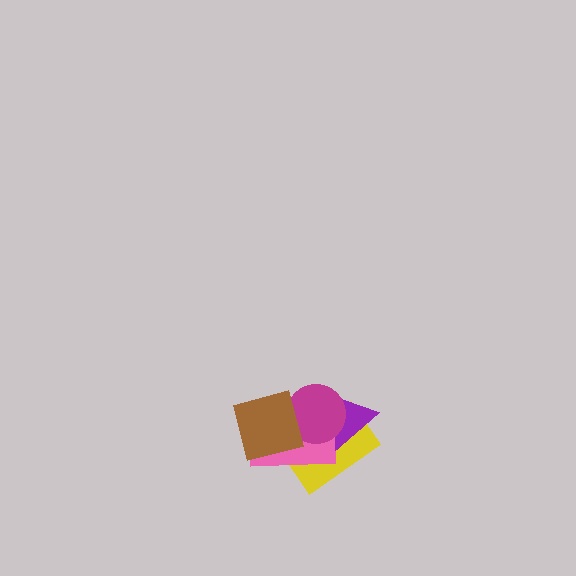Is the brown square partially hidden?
No, no other shape covers it.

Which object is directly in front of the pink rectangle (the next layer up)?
The magenta circle is directly in front of the pink rectangle.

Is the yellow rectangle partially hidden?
Yes, it is partially covered by another shape.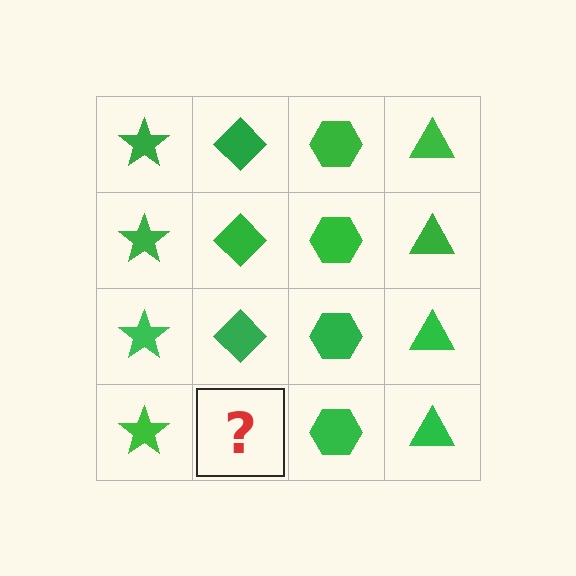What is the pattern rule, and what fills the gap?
The rule is that each column has a consistent shape. The gap should be filled with a green diamond.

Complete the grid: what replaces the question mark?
The question mark should be replaced with a green diamond.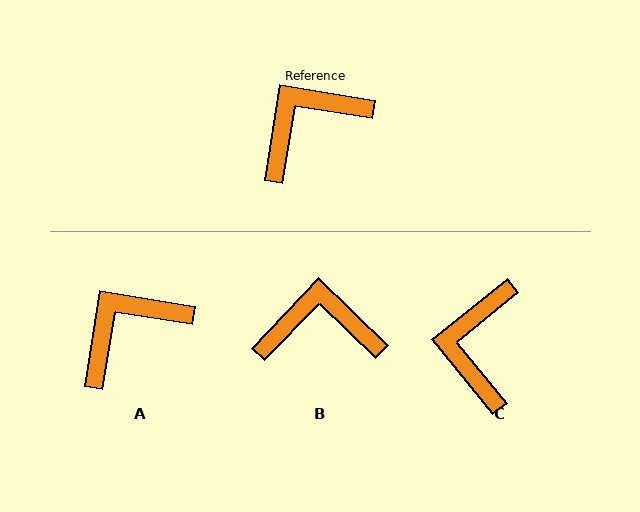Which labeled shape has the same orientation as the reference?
A.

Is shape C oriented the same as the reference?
No, it is off by about 48 degrees.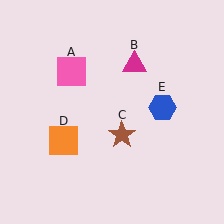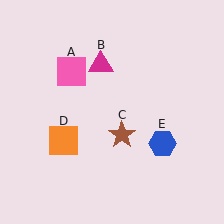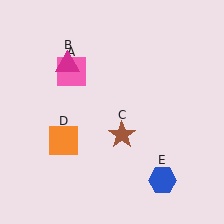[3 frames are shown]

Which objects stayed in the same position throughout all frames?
Pink square (object A) and brown star (object C) and orange square (object D) remained stationary.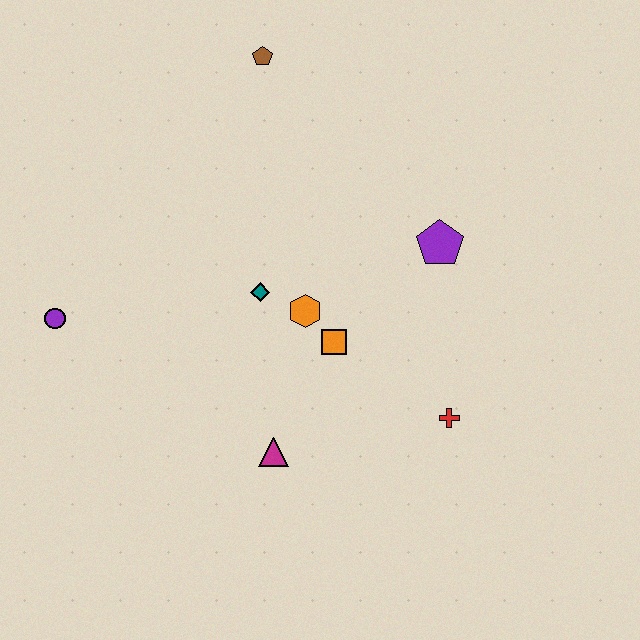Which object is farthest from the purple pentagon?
The purple circle is farthest from the purple pentagon.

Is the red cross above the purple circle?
No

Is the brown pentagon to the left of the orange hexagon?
Yes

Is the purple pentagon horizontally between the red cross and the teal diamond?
Yes